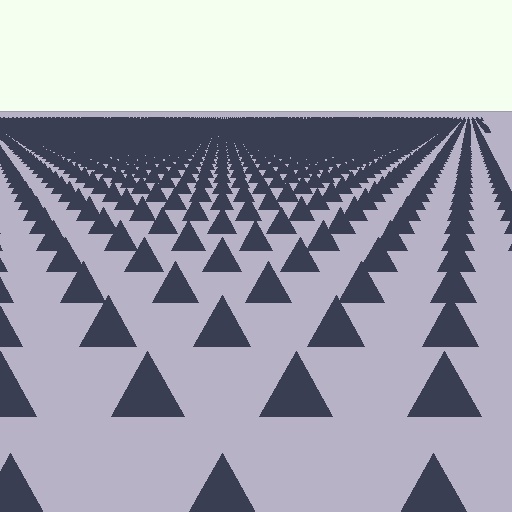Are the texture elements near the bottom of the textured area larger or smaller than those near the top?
Larger. Near the bottom, elements are closer to the viewer and appear at a bigger on-screen size.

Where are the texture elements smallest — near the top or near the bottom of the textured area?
Near the top.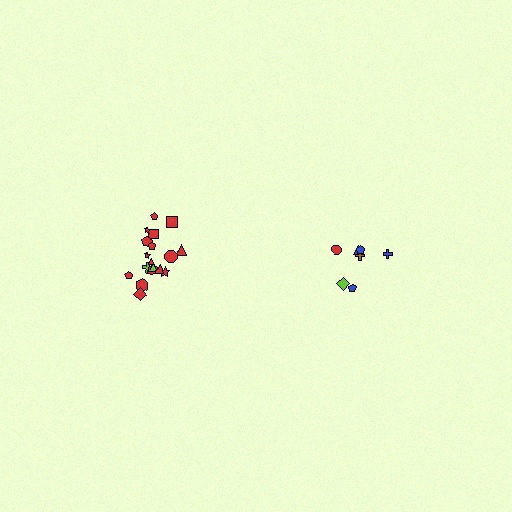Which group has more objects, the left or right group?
The left group.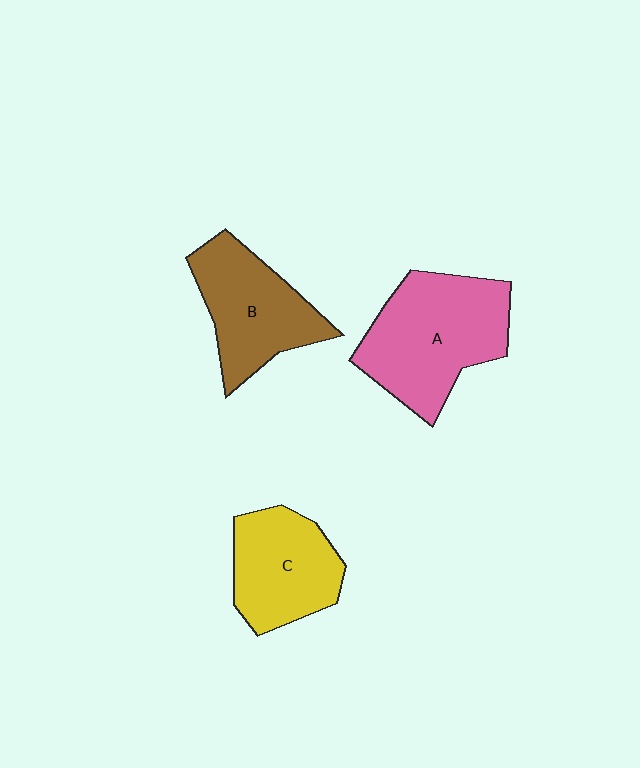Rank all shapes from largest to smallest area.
From largest to smallest: A (pink), B (brown), C (yellow).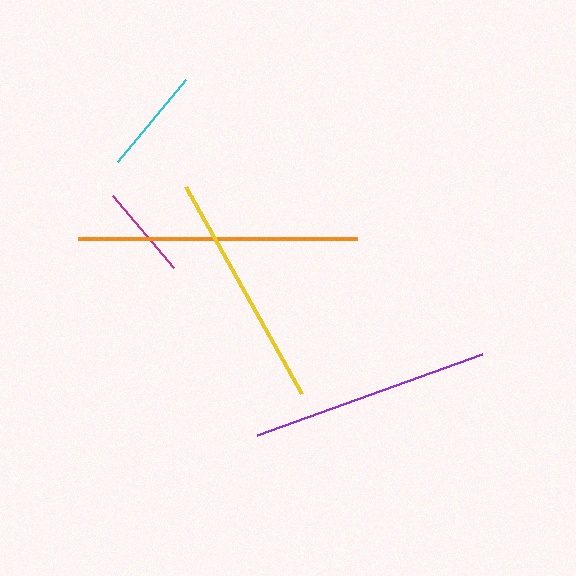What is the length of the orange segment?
The orange segment is approximately 280 pixels long.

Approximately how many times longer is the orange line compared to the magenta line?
The orange line is approximately 3.0 times the length of the magenta line.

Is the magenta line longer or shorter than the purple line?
The purple line is longer than the magenta line.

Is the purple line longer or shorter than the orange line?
The orange line is longer than the purple line.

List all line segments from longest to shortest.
From longest to shortest: orange, purple, yellow, cyan, magenta.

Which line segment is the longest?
The orange line is the longest at approximately 280 pixels.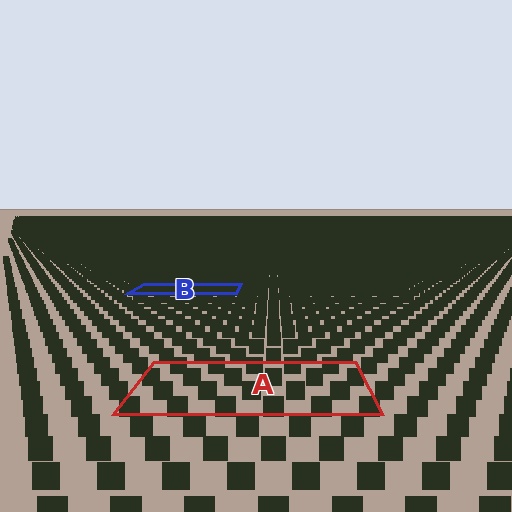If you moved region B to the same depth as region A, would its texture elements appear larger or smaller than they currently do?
They would appear larger. At a closer depth, the same texture elements are projected at a bigger on-screen size.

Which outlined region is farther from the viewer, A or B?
Region B is farther from the viewer — the texture elements inside it appear smaller and more densely packed.